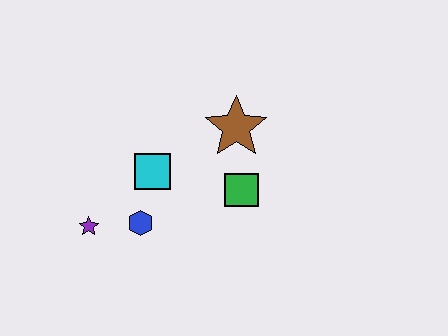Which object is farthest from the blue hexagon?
The brown star is farthest from the blue hexagon.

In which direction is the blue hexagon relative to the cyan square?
The blue hexagon is below the cyan square.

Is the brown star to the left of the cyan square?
No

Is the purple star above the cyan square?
No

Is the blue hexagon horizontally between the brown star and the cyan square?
No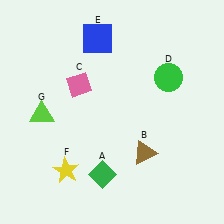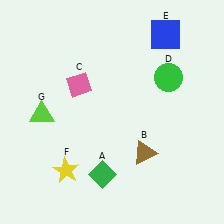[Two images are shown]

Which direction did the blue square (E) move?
The blue square (E) moved right.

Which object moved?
The blue square (E) moved right.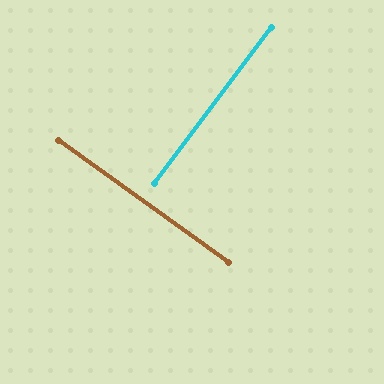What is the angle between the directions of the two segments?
Approximately 89 degrees.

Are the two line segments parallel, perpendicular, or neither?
Perpendicular — they meet at approximately 89°.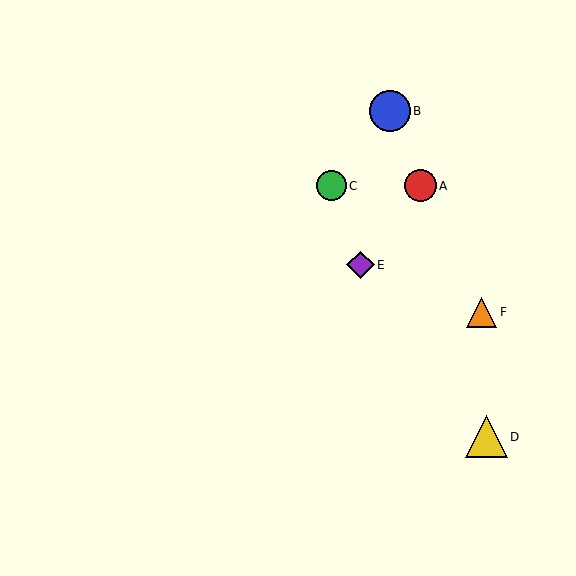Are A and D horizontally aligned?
No, A is at y≈186 and D is at y≈437.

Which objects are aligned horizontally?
Objects A, C are aligned horizontally.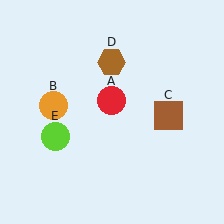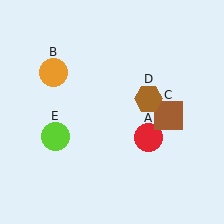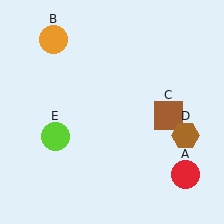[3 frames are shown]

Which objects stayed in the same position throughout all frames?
Brown square (object C) and lime circle (object E) remained stationary.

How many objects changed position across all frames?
3 objects changed position: red circle (object A), orange circle (object B), brown hexagon (object D).